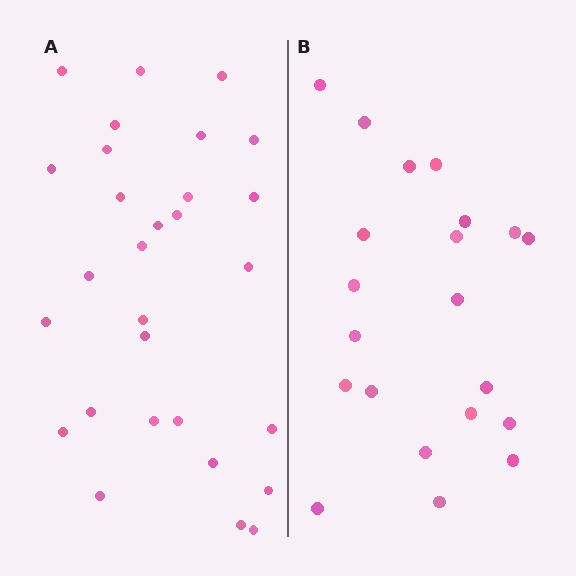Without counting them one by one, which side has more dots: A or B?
Region A (the left region) has more dots.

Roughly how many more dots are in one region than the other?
Region A has roughly 8 or so more dots than region B.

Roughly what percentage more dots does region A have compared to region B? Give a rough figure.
About 40% more.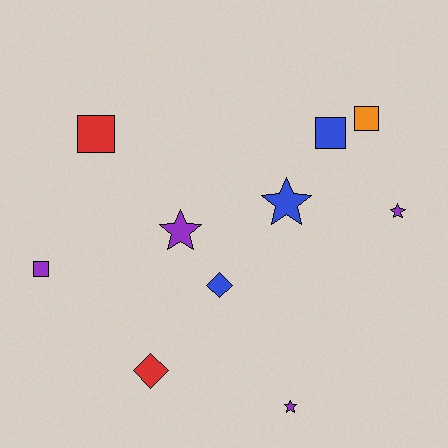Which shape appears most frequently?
Star, with 4 objects.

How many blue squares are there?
There is 1 blue square.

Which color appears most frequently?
Purple, with 4 objects.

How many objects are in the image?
There are 10 objects.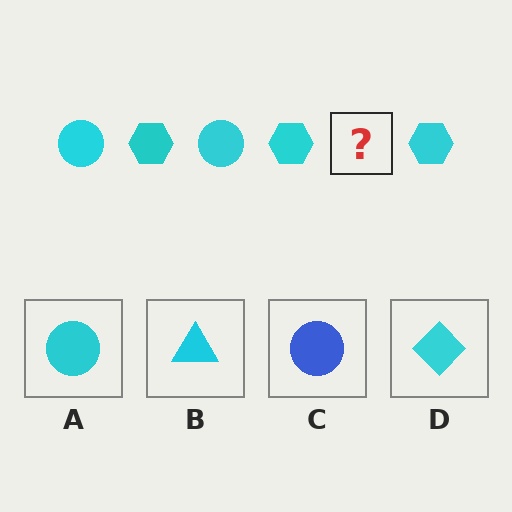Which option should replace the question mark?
Option A.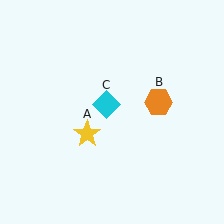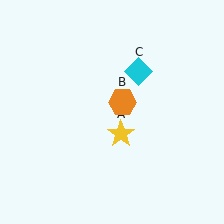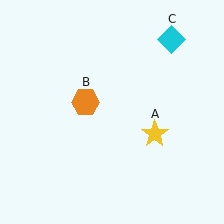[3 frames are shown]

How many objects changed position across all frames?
3 objects changed position: yellow star (object A), orange hexagon (object B), cyan diamond (object C).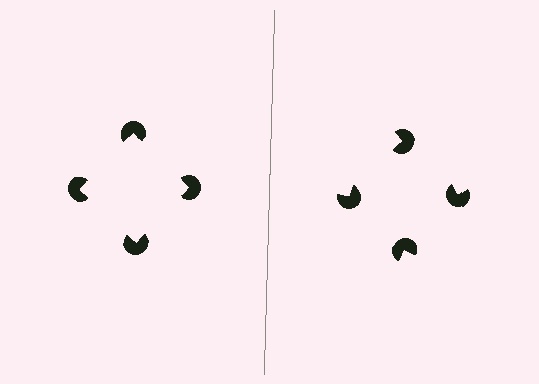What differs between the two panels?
The pac-man discs are positioned identically on both sides; only the wedge orientations differ. On the left they align to a square; on the right they are misaligned.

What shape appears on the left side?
An illusory square.